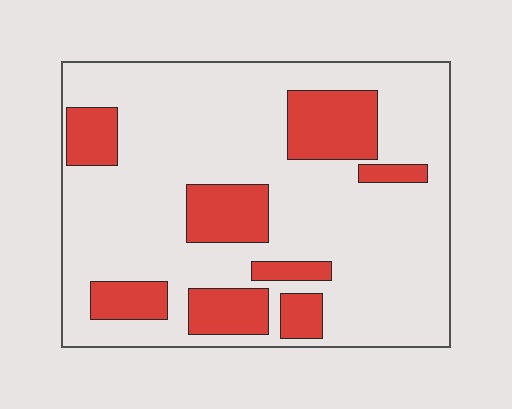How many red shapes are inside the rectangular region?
8.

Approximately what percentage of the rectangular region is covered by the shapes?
Approximately 25%.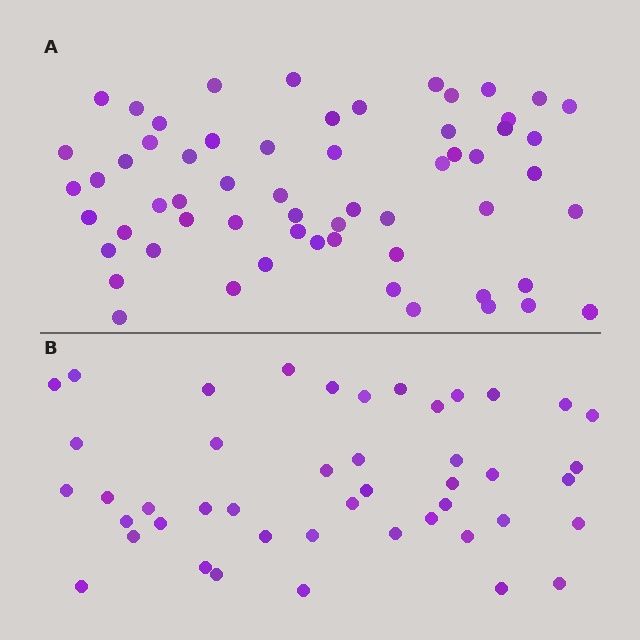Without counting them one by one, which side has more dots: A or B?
Region A (the top region) has more dots.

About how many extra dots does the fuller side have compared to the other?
Region A has approximately 15 more dots than region B.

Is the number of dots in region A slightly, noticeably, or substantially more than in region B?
Region A has noticeably more, but not dramatically so. The ratio is roughly 1.3 to 1.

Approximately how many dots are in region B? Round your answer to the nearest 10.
About 40 dots. (The exact count is 45, which rounds to 40.)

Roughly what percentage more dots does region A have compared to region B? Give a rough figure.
About 35% more.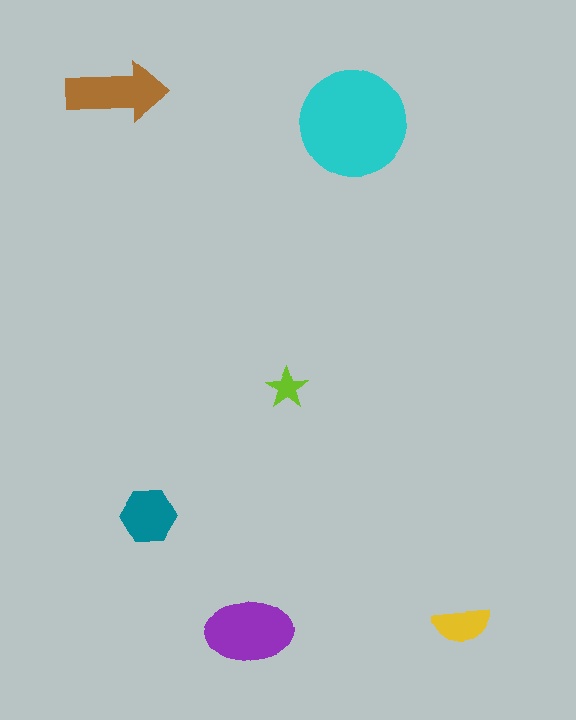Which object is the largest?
The cyan circle.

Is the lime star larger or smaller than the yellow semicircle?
Smaller.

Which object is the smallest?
The lime star.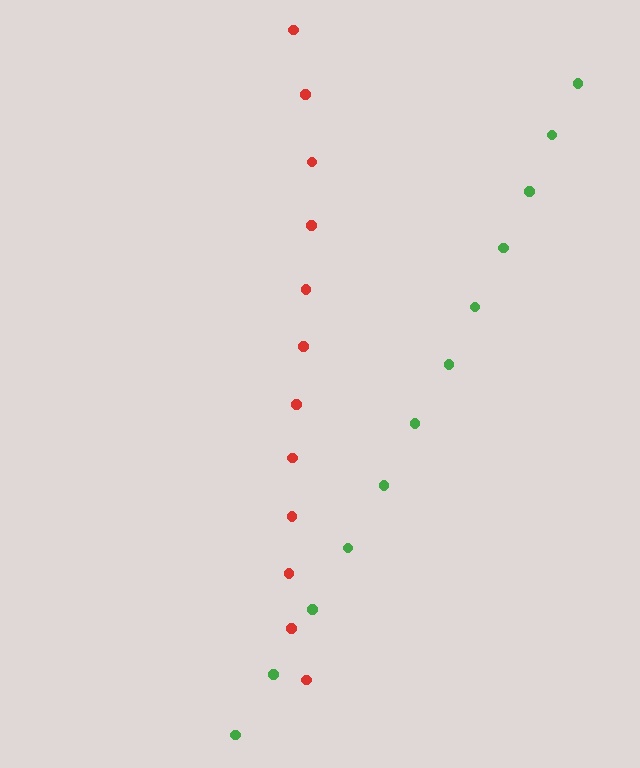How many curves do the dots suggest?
There are 2 distinct paths.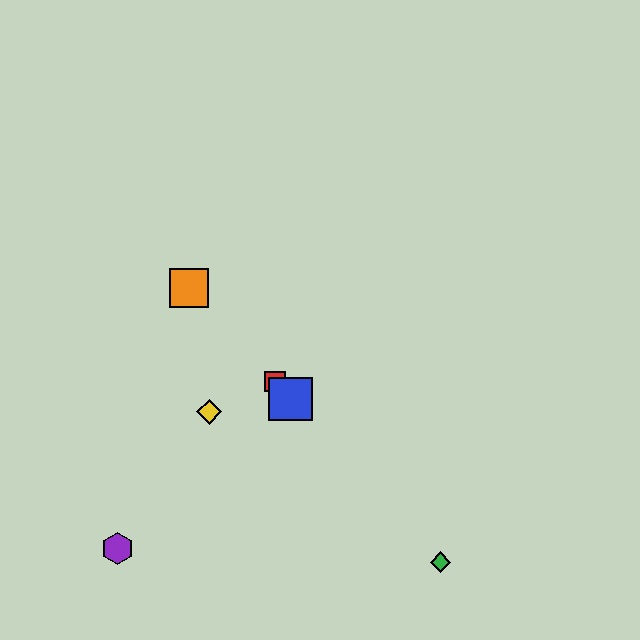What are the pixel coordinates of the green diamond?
The green diamond is at (440, 562).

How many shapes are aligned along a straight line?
4 shapes (the red square, the blue square, the green diamond, the orange square) are aligned along a straight line.